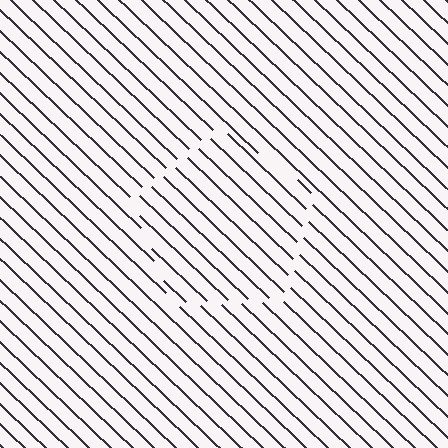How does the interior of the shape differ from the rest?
The interior of the shape contains the same grating, shifted by half a period — the contour is defined by the phase discontinuity where line-ends from the inner and outer gratings abut.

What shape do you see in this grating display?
An illusory pentagon. The interior of the shape contains the same grating, shifted by half a period — the contour is defined by the phase discontinuity where line-ends from the inner and outer gratings abut.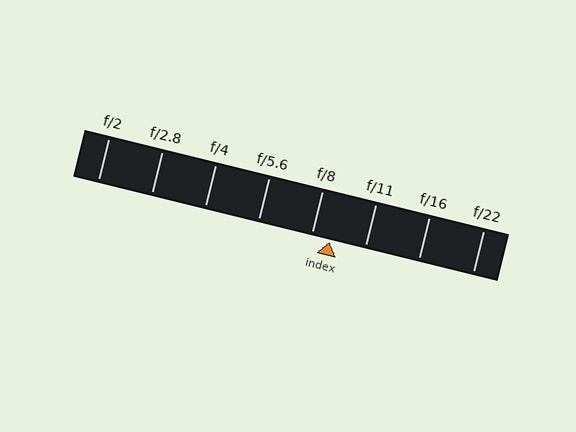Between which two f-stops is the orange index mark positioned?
The index mark is between f/8 and f/11.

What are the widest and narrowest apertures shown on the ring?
The widest aperture shown is f/2 and the narrowest is f/22.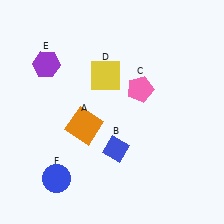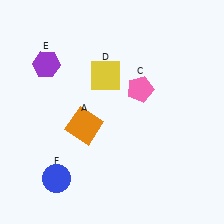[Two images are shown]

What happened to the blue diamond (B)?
The blue diamond (B) was removed in Image 2. It was in the bottom-right area of Image 1.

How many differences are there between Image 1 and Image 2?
There is 1 difference between the two images.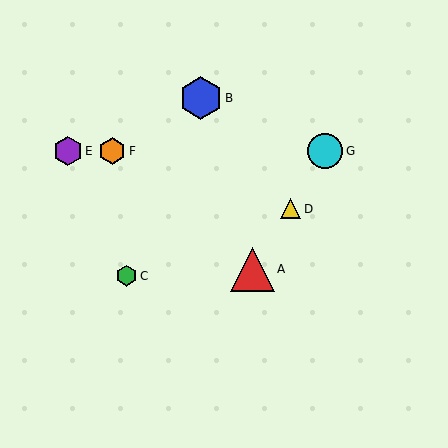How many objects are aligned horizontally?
3 objects (E, F, G) are aligned horizontally.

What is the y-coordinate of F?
Object F is at y≈151.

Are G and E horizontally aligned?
Yes, both are at y≈151.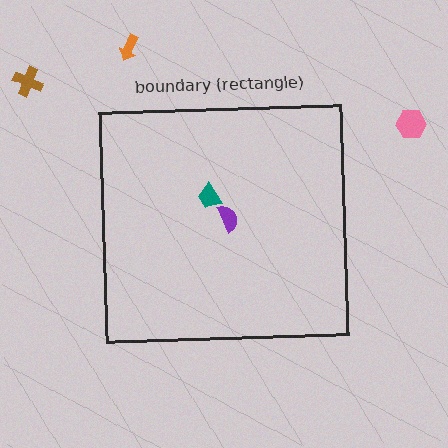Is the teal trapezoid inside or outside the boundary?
Inside.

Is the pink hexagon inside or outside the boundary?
Outside.